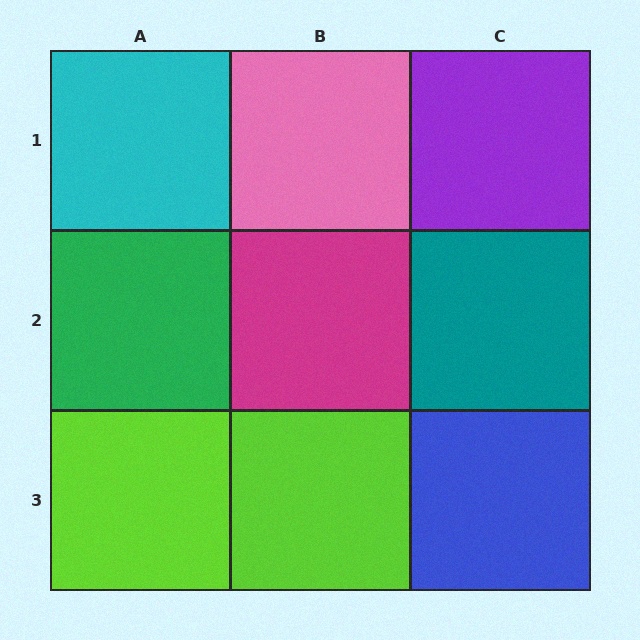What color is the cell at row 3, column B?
Lime.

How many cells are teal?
1 cell is teal.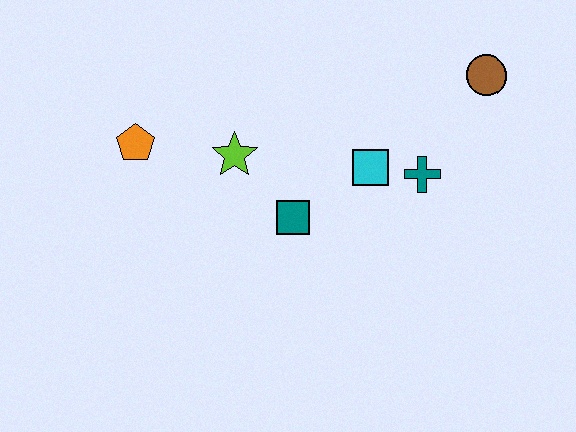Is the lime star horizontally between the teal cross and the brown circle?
No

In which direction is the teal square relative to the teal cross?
The teal square is to the left of the teal cross.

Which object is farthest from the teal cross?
The orange pentagon is farthest from the teal cross.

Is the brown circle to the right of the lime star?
Yes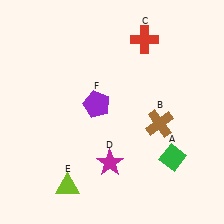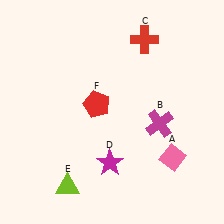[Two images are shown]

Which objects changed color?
A changed from green to pink. B changed from brown to magenta. F changed from purple to red.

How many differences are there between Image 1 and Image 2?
There are 3 differences between the two images.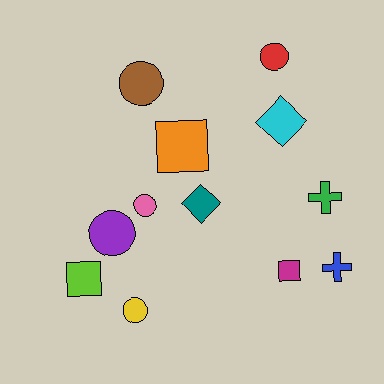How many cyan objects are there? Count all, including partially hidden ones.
There is 1 cyan object.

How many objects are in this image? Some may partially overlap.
There are 12 objects.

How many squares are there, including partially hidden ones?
There are 3 squares.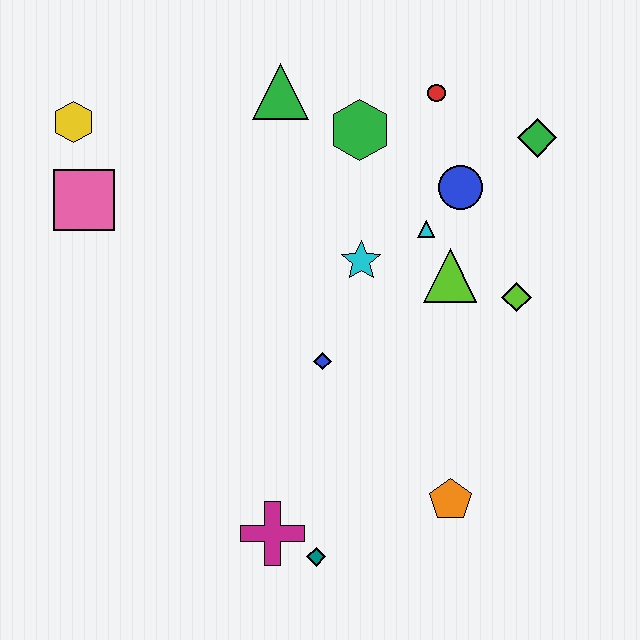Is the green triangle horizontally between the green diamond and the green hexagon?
No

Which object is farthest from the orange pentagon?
The yellow hexagon is farthest from the orange pentagon.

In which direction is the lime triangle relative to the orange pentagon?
The lime triangle is above the orange pentagon.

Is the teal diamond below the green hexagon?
Yes